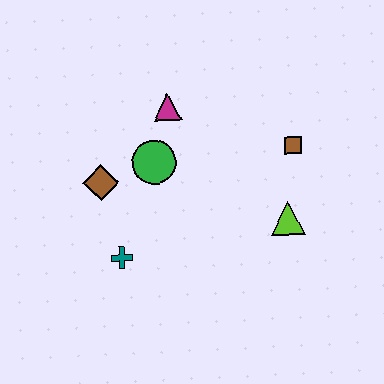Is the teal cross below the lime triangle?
Yes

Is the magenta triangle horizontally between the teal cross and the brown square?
Yes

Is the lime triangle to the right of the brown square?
No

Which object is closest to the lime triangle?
The brown square is closest to the lime triangle.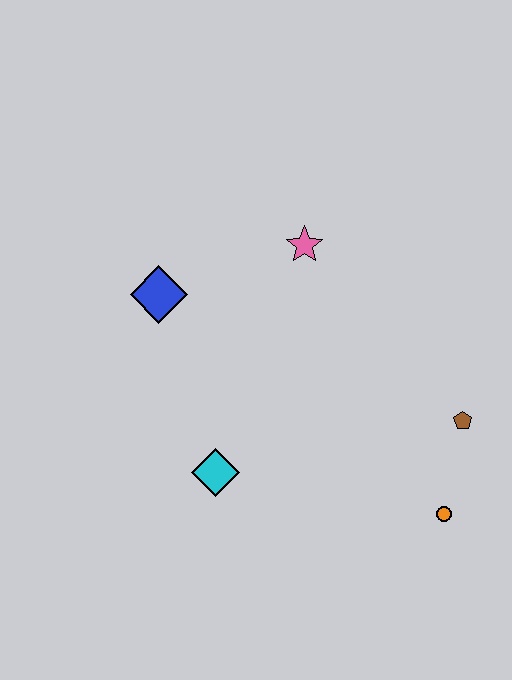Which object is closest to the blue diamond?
The pink star is closest to the blue diamond.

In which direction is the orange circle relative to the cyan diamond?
The orange circle is to the right of the cyan diamond.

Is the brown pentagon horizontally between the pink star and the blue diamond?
No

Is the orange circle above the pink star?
No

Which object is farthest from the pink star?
The orange circle is farthest from the pink star.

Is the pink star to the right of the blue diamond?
Yes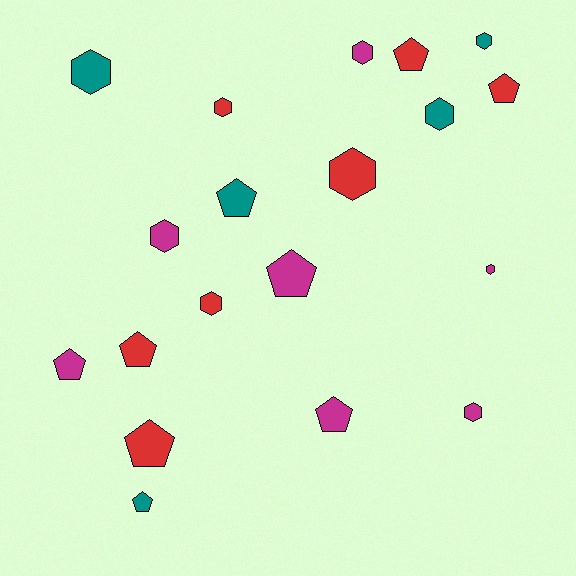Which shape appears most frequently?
Hexagon, with 10 objects.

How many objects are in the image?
There are 19 objects.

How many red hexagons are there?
There are 3 red hexagons.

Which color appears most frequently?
Magenta, with 7 objects.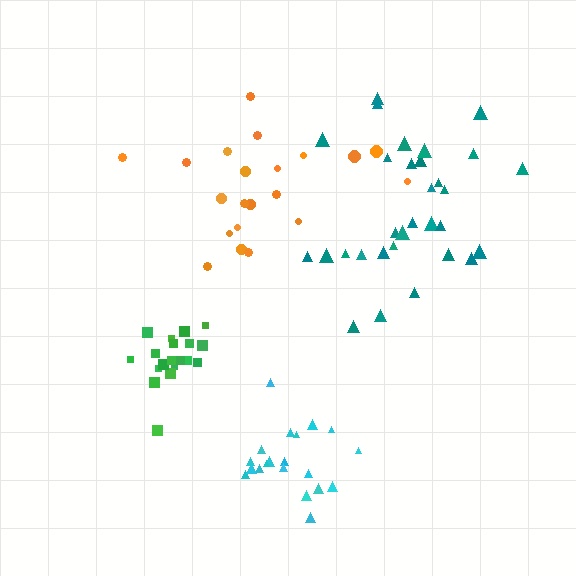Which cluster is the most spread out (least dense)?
Orange.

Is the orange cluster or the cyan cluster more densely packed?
Cyan.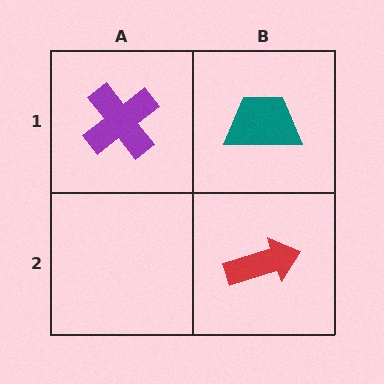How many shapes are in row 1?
2 shapes.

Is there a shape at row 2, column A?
No, that cell is empty.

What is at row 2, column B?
A red arrow.